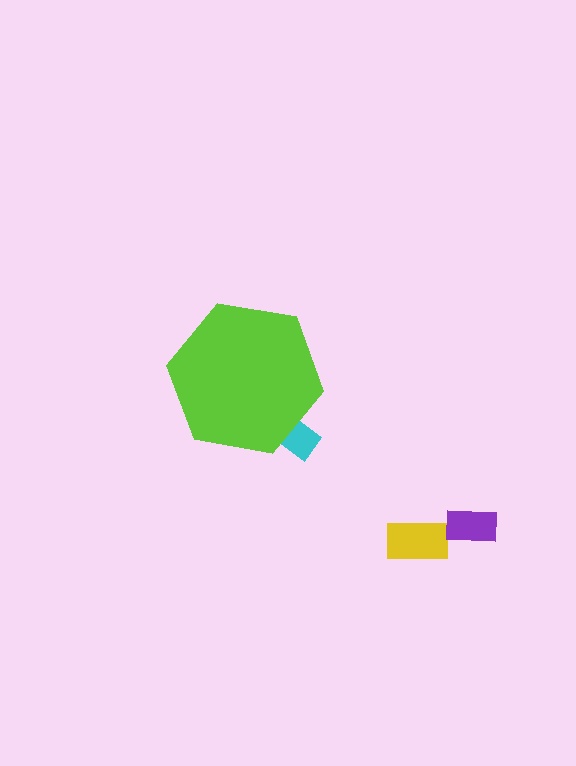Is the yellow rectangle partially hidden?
No, the yellow rectangle is fully visible.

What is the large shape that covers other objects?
A lime hexagon.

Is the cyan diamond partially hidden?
Yes, the cyan diamond is partially hidden behind the lime hexagon.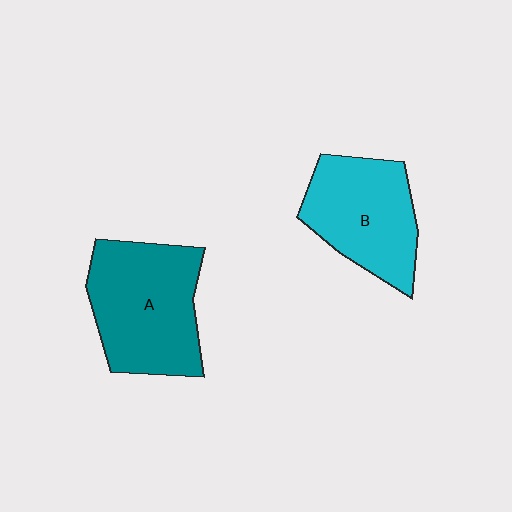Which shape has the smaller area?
Shape B (cyan).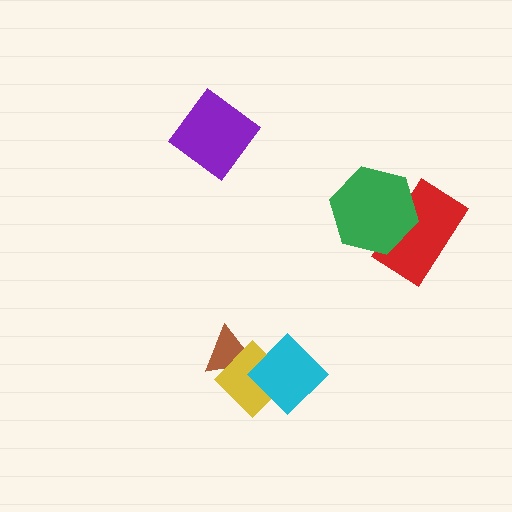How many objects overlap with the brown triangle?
1 object overlaps with the brown triangle.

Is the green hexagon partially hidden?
No, no other shape covers it.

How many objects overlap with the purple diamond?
0 objects overlap with the purple diamond.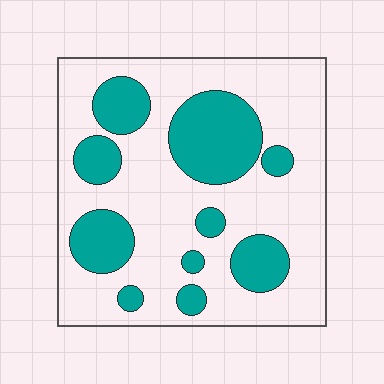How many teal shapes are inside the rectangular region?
10.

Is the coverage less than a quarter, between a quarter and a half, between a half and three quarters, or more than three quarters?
Between a quarter and a half.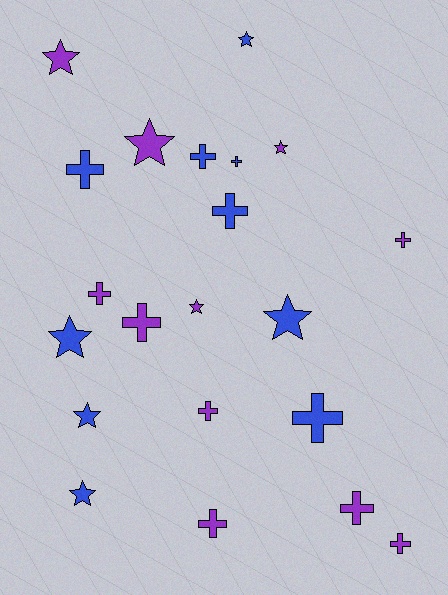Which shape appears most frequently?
Cross, with 12 objects.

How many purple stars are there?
There are 4 purple stars.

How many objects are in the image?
There are 21 objects.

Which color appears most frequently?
Purple, with 11 objects.